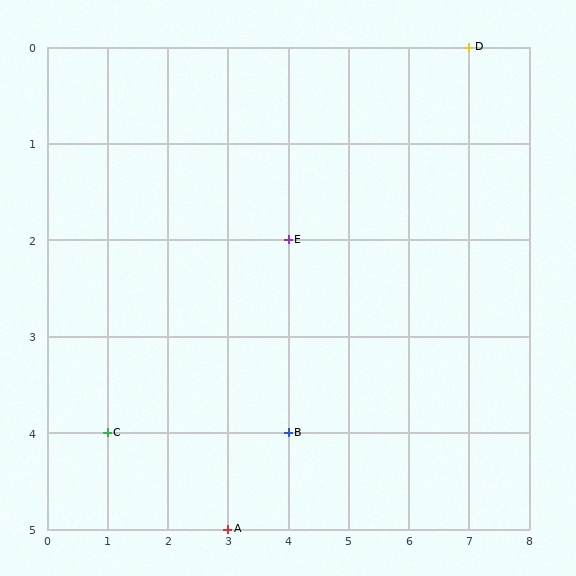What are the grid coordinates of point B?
Point B is at grid coordinates (4, 4).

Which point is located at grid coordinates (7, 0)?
Point D is at (7, 0).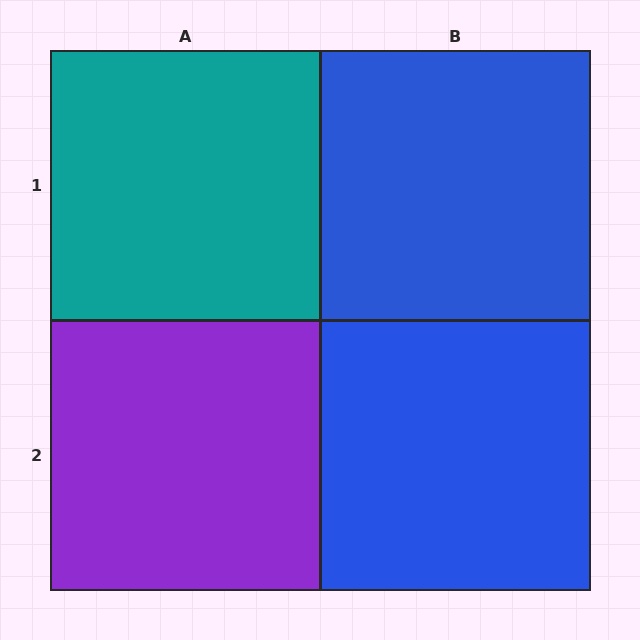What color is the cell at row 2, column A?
Purple.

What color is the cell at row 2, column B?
Blue.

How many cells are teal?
1 cell is teal.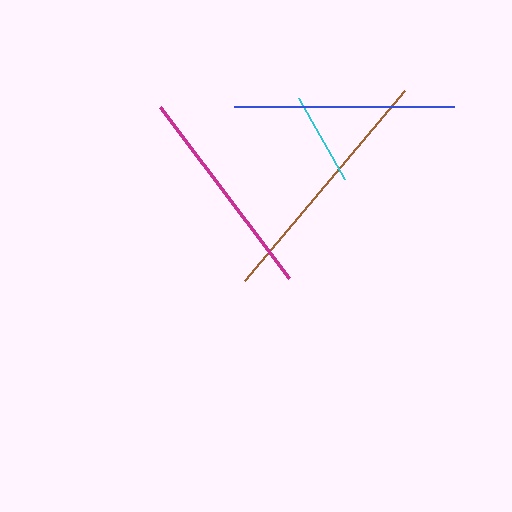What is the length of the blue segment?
The blue segment is approximately 220 pixels long.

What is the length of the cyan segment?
The cyan segment is approximately 94 pixels long.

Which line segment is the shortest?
The cyan line is the shortest at approximately 94 pixels.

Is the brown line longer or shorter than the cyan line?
The brown line is longer than the cyan line.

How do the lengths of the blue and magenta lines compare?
The blue and magenta lines are approximately the same length.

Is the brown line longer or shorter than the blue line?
The brown line is longer than the blue line.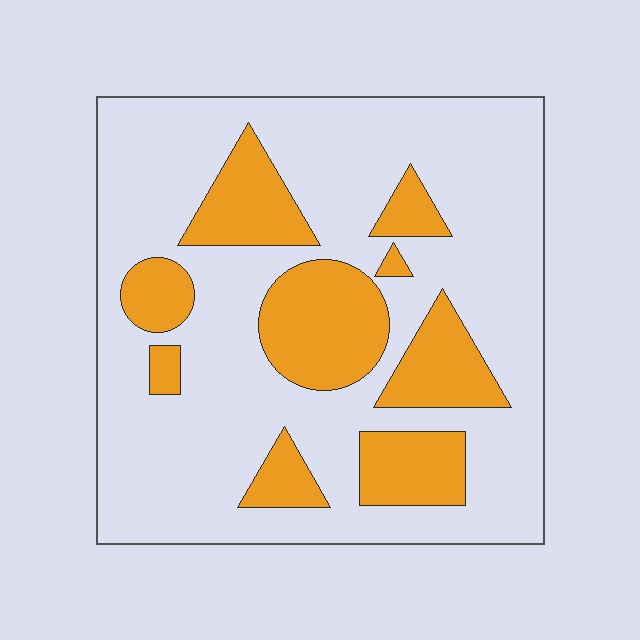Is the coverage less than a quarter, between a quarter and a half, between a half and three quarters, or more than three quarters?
Between a quarter and a half.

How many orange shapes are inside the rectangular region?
9.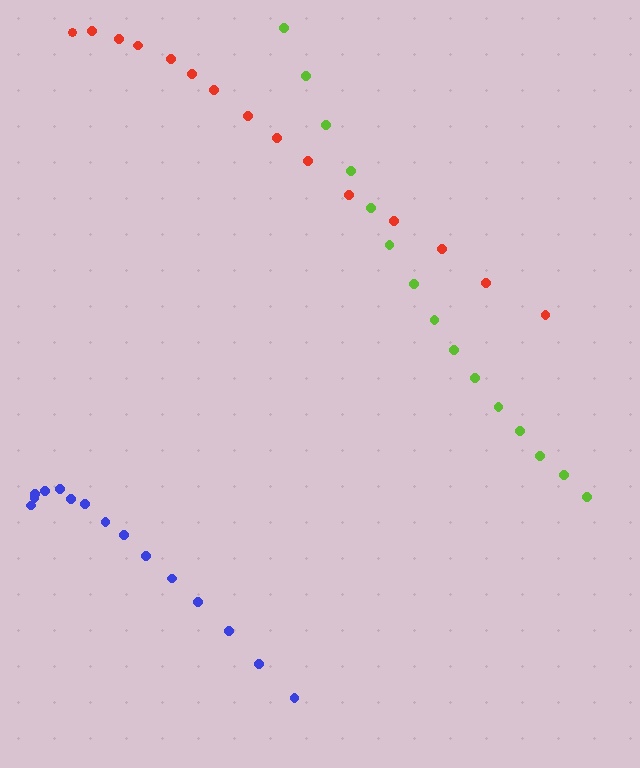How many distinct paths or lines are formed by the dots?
There are 3 distinct paths.